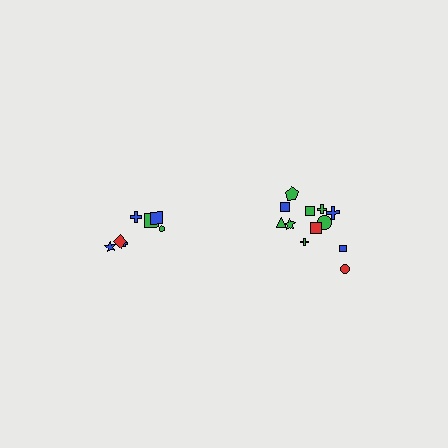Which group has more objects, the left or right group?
The right group.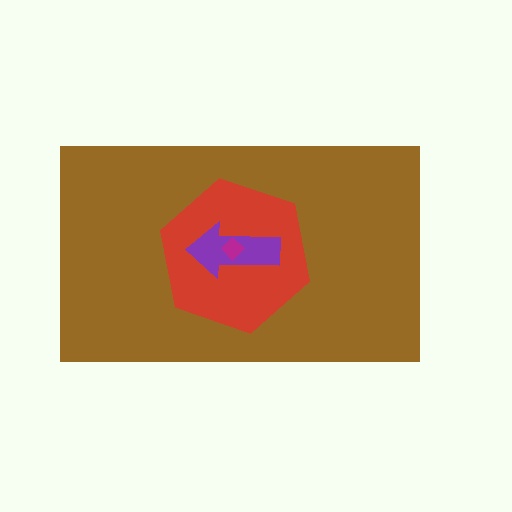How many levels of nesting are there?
4.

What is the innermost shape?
The magenta diamond.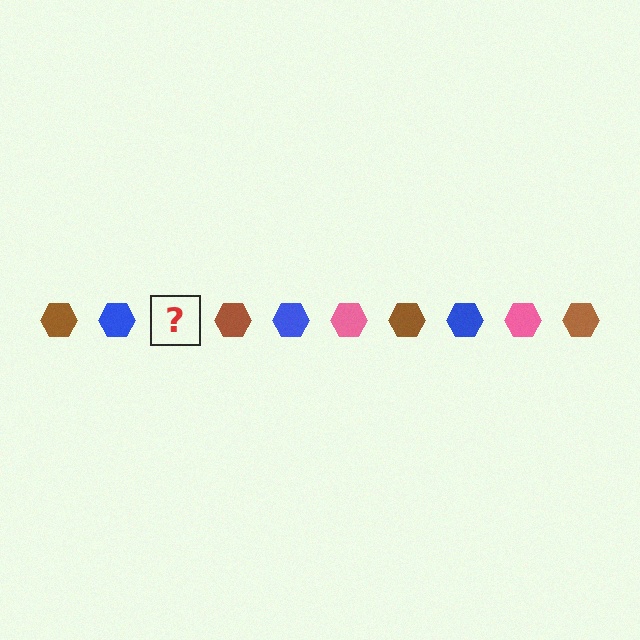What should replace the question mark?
The question mark should be replaced with a pink hexagon.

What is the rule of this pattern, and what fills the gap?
The rule is that the pattern cycles through brown, blue, pink hexagons. The gap should be filled with a pink hexagon.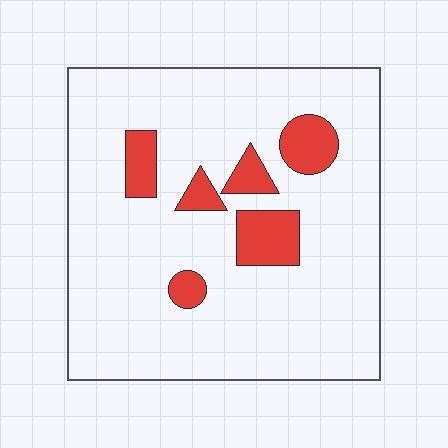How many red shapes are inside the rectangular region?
6.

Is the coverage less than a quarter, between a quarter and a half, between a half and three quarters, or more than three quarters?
Less than a quarter.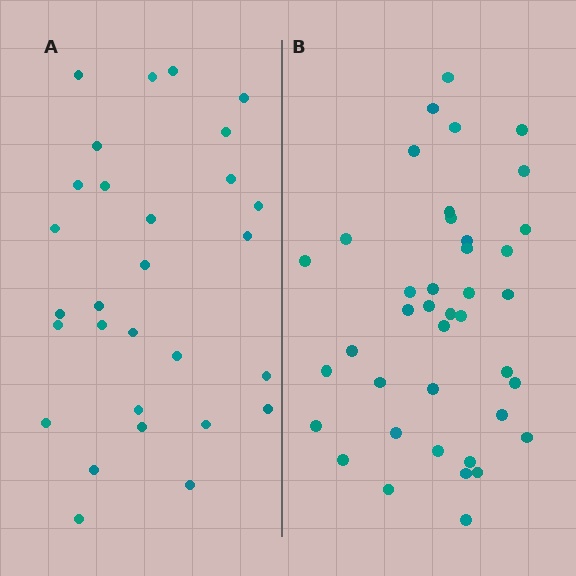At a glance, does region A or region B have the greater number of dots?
Region B (the right region) has more dots.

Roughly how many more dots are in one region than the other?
Region B has roughly 12 or so more dots than region A.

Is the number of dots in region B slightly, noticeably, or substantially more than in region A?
Region B has noticeably more, but not dramatically so. The ratio is roughly 1.4 to 1.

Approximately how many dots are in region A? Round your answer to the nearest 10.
About 30 dots. (The exact count is 29, which rounds to 30.)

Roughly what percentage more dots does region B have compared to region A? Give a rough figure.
About 40% more.